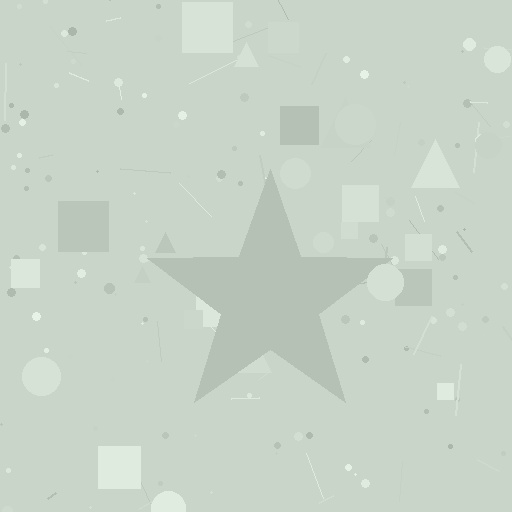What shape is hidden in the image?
A star is hidden in the image.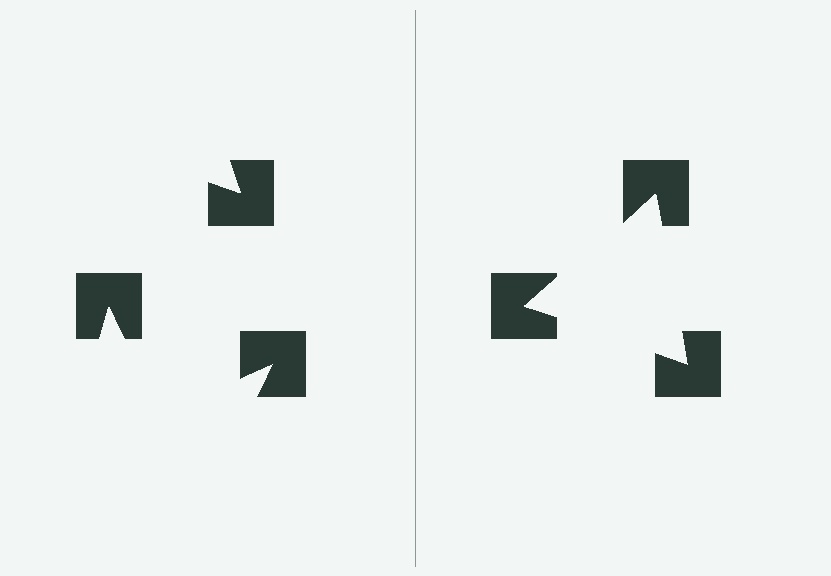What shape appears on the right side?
An illusory triangle.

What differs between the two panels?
The notched squares are positioned identically on both sides; only the wedge orientations differ. On the right they align to a triangle; on the left they are misaligned.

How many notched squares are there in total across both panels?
6 — 3 on each side.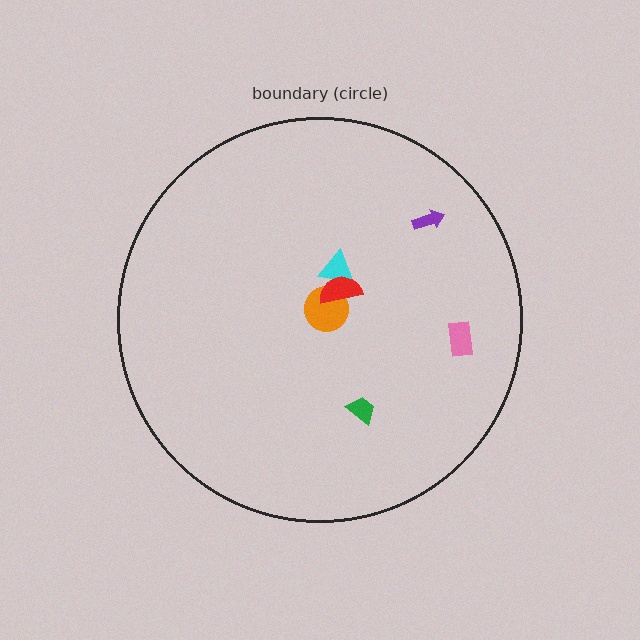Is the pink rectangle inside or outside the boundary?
Inside.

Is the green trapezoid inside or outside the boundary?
Inside.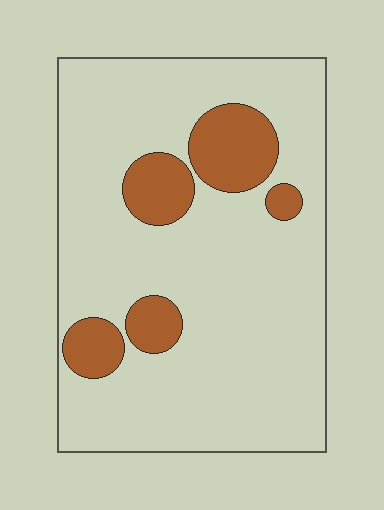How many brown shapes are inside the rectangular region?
5.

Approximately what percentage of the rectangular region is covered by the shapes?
Approximately 15%.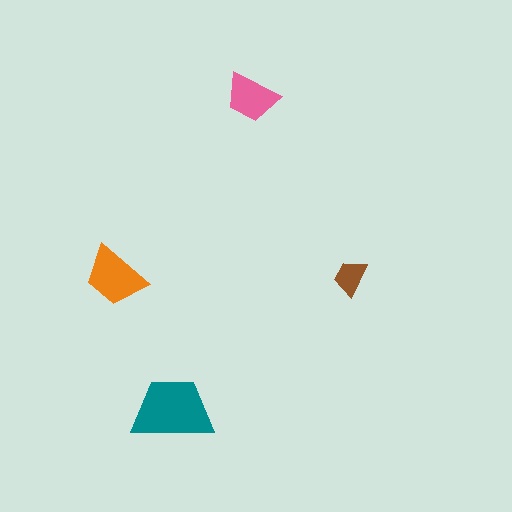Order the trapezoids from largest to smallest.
the teal one, the orange one, the pink one, the brown one.